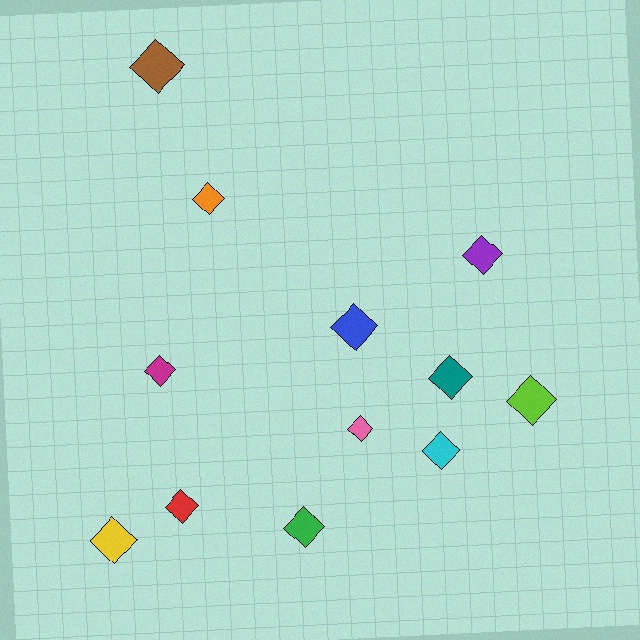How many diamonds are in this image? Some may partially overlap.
There are 12 diamonds.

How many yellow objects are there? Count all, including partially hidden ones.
There is 1 yellow object.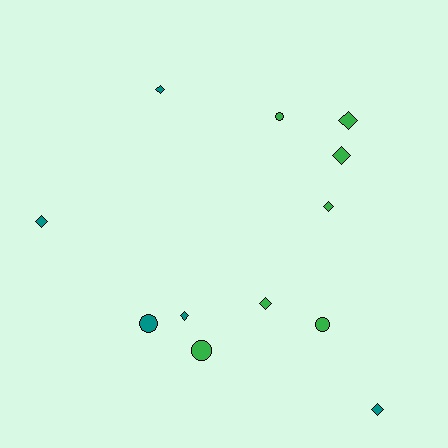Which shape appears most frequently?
Diamond, with 8 objects.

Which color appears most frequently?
Green, with 7 objects.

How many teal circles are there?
There is 1 teal circle.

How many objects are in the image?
There are 12 objects.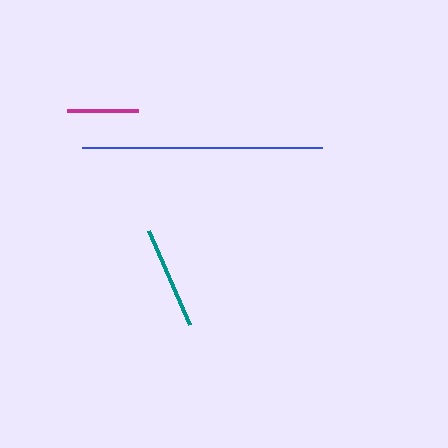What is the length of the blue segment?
The blue segment is approximately 240 pixels long.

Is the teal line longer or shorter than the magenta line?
The teal line is longer than the magenta line.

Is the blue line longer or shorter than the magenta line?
The blue line is longer than the magenta line.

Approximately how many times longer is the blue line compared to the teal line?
The blue line is approximately 2.3 times the length of the teal line.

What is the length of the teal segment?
The teal segment is approximately 103 pixels long.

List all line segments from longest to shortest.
From longest to shortest: blue, teal, magenta.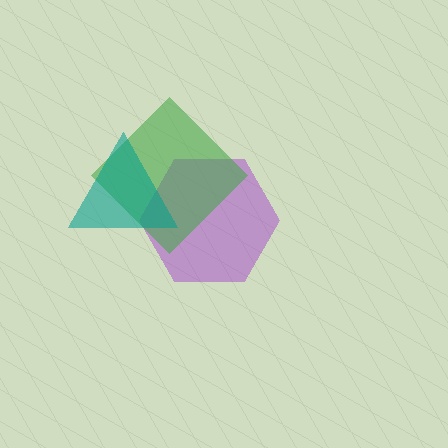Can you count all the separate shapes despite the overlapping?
Yes, there are 3 separate shapes.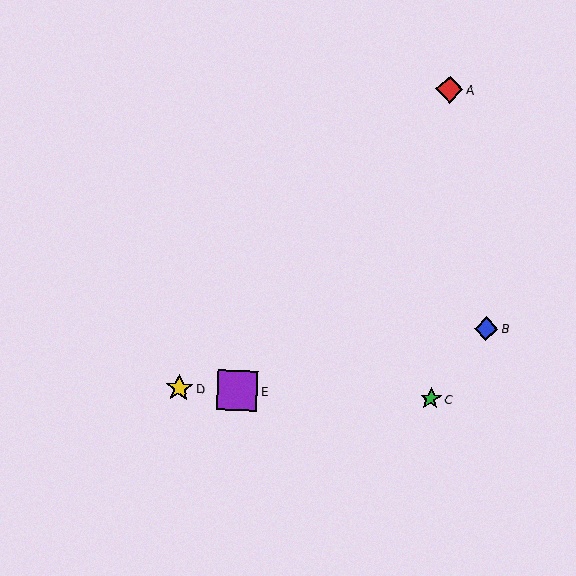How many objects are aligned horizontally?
3 objects (C, D, E) are aligned horizontally.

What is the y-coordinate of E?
Object E is at y≈391.